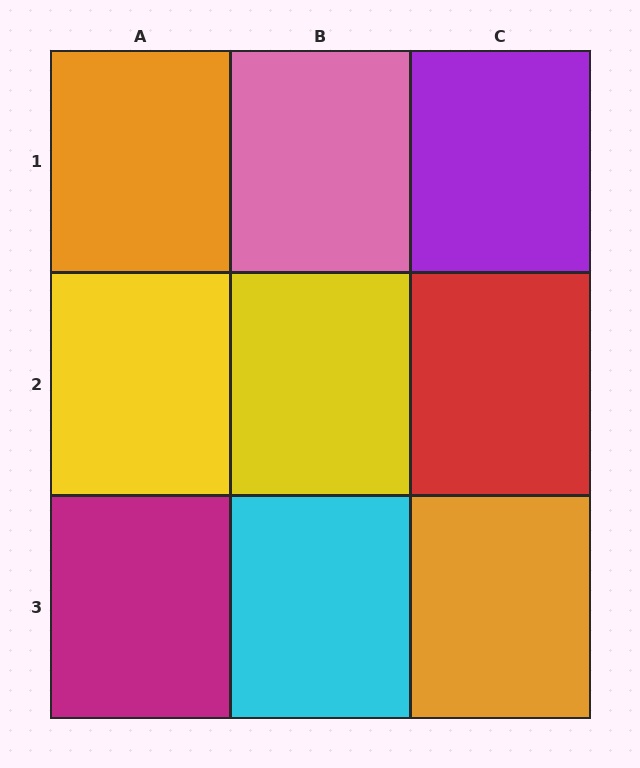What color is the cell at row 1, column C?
Purple.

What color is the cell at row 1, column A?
Orange.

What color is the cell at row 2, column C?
Red.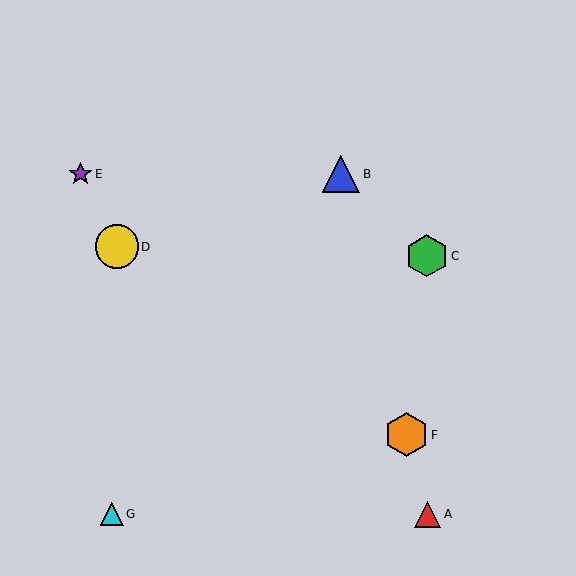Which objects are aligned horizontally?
Objects B, E are aligned horizontally.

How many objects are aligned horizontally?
2 objects (B, E) are aligned horizontally.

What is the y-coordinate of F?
Object F is at y≈435.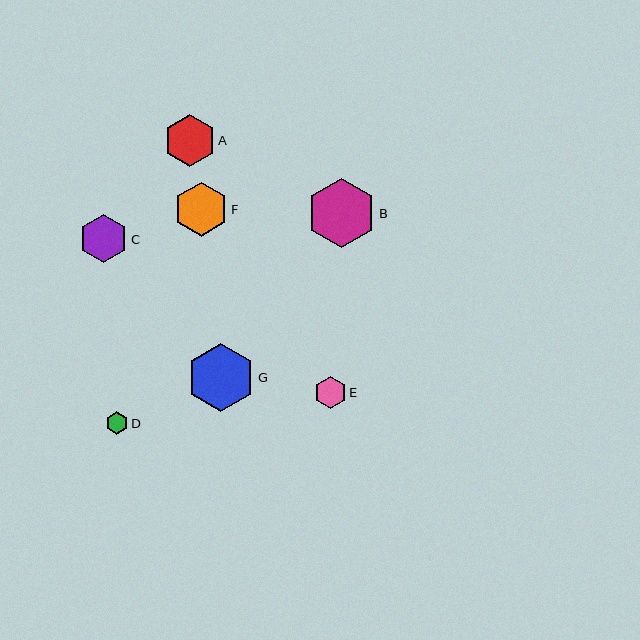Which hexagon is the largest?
Hexagon B is the largest with a size of approximately 69 pixels.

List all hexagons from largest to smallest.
From largest to smallest: B, G, F, A, C, E, D.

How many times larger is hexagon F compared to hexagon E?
Hexagon F is approximately 1.7 times the size of hexagon E.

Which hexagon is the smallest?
Hexagon D is the smallest with a size of approximately 23 pixels.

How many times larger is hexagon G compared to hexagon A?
Hexagon G is approximately 1.3 times the size of hexagon A.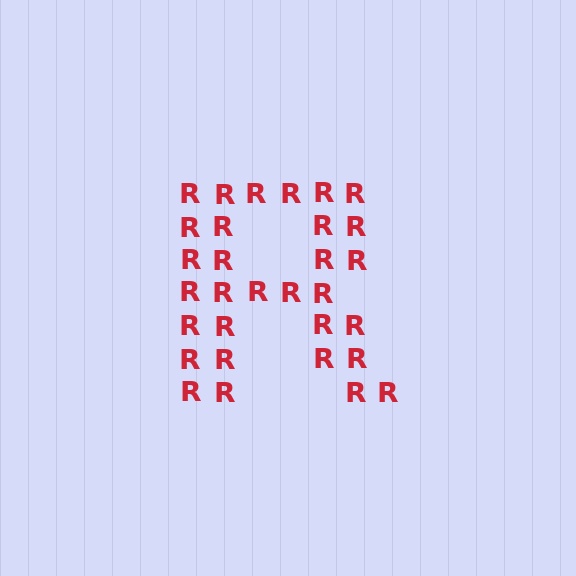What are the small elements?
The small elements are letter R's.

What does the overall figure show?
The overall figure shows the letter R.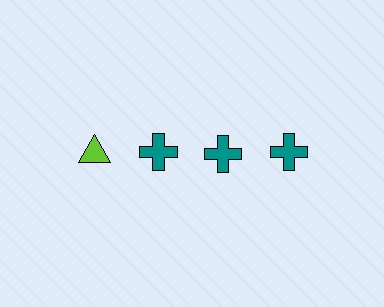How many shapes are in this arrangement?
There are 4 shapes arranged in a grid pattern.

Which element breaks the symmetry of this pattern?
The lime triangle in the top row, leftmost column breaks the symmetry. All other shapes are teal crosses.